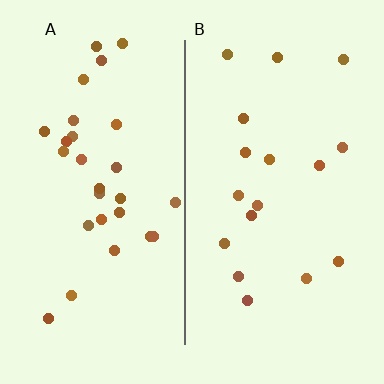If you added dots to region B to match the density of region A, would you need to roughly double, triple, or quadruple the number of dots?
Approximately double.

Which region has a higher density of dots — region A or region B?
A (the left).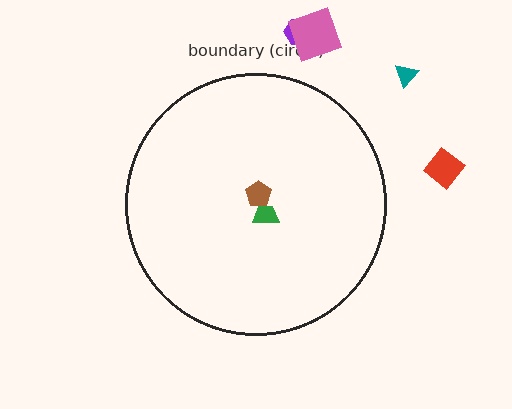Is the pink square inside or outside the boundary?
Outside.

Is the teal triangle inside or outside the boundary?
Outside.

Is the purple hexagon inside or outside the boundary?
Outside.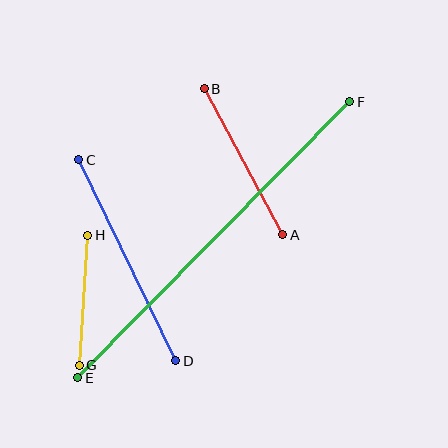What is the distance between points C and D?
The distance is approximately 223 pixels.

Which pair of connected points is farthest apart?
Points E and F are farthest apart.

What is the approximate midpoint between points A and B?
The midpoint is at approximately (243, 162) pixels.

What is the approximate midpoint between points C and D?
The midpoint is at approximately (127, 260) pixels.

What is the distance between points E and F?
The distance is approximately 388 pixels.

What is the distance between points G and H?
The distance is approximately 130 pixels.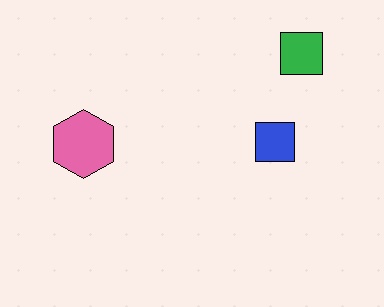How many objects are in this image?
There are 3 objects.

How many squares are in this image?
There are 2 squares.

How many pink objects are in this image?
There is 1 pink object.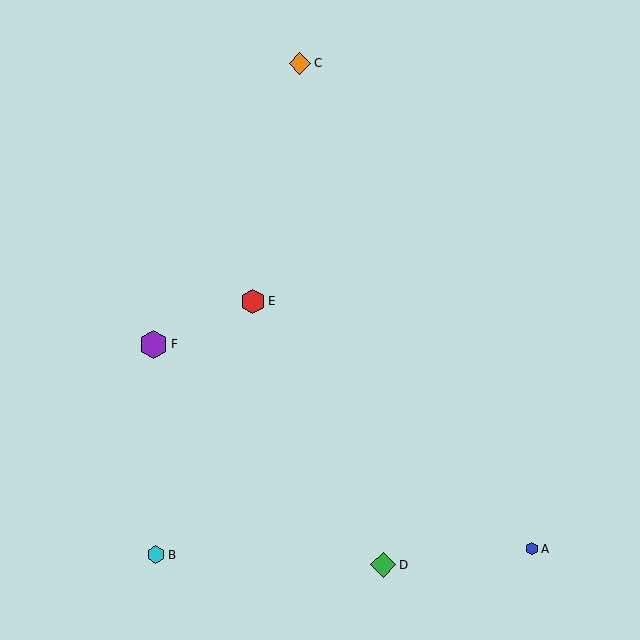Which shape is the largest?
The purple hexagon (labeled F) is the largest.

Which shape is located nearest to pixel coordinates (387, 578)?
The green diamond (labeled D) at (383, 565) is nearest to that location.